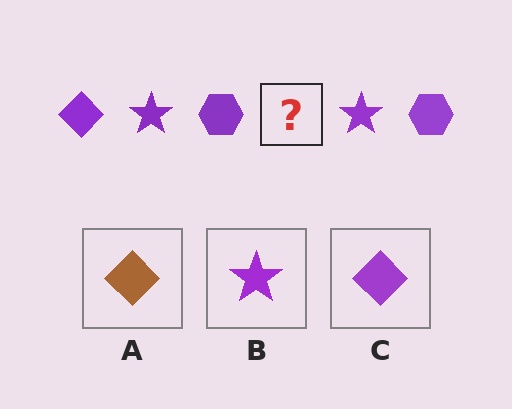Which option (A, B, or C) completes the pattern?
C.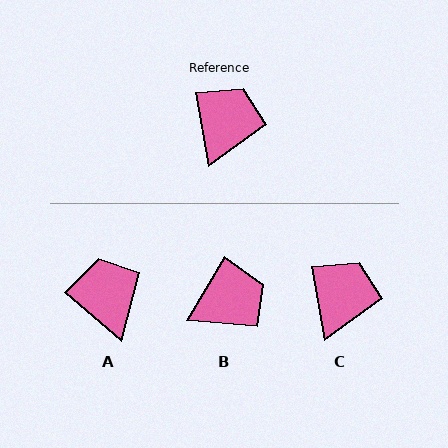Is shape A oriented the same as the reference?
No, it is off by about 39 degrees.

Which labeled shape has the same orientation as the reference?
C.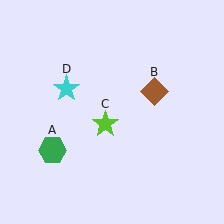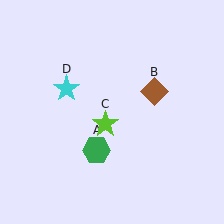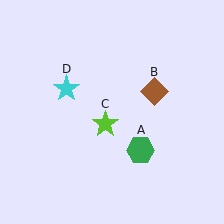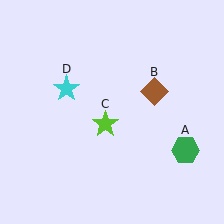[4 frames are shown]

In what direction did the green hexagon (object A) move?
The green hexagon (object A) moved right.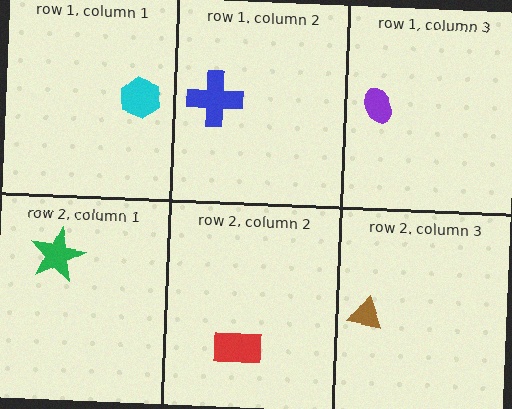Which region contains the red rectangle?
The row 2, column 2 region.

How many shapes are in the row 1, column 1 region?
1.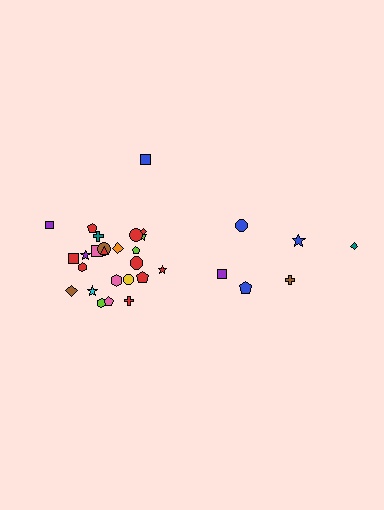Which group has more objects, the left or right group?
The left group.